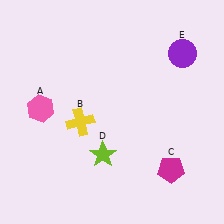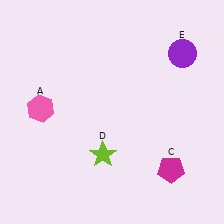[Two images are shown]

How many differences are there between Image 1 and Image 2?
There is 1 difference between the two images.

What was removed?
The yellow cross (B) was removed in Image 2.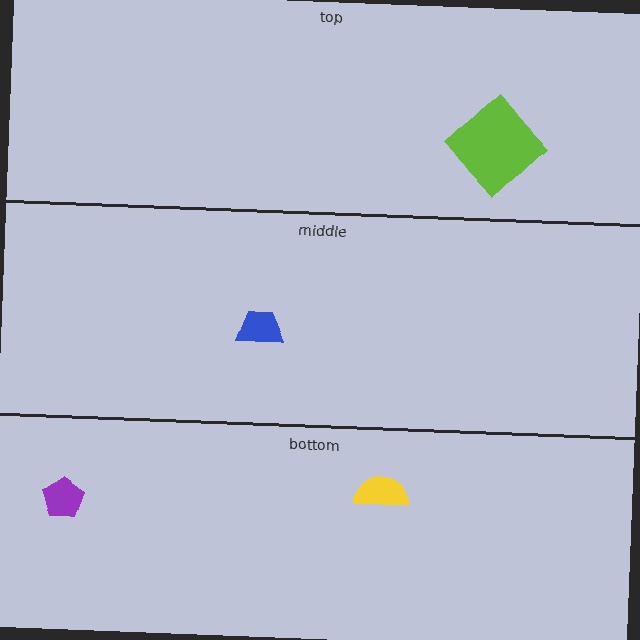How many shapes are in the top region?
1.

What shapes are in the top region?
The lime diamond.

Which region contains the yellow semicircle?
The bottom region.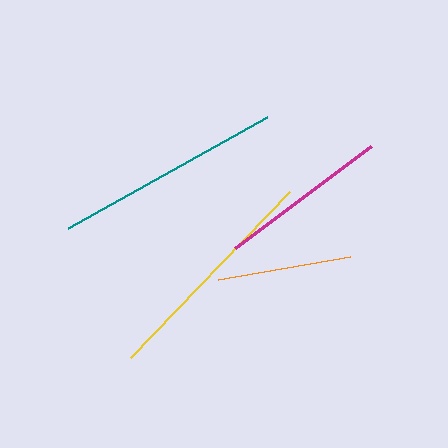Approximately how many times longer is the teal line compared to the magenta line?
The teal line is approximately 1.4 times the length of the magenta line.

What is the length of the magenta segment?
The magenta segment is approximately 169 pixels long.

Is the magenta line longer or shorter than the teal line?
The teal line is longer than the magenta line.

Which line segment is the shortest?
The orange line is the shortest at approximately 134 pixels.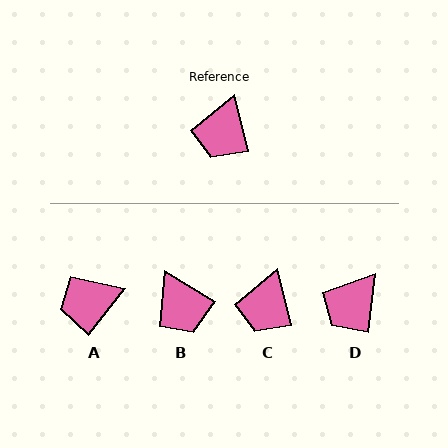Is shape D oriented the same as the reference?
No, it is off by about 20 degrees.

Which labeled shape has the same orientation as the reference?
C.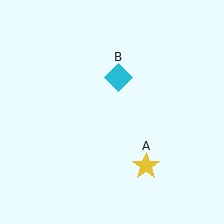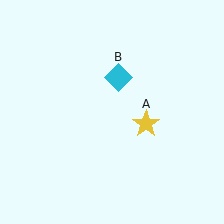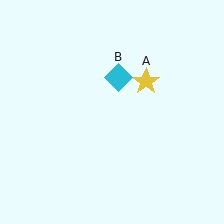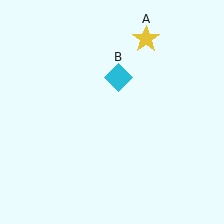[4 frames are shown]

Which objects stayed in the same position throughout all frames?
Cyan diamond (object B) remained stationary.